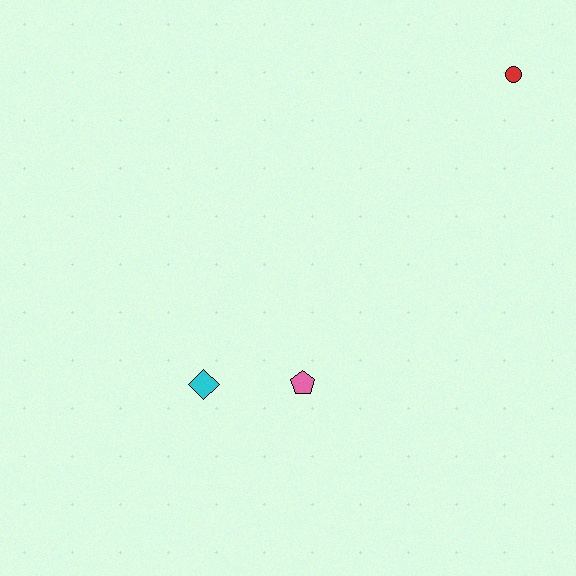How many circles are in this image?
There is 1 circle.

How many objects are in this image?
There are 3 objects.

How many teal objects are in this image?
There are no teal objects.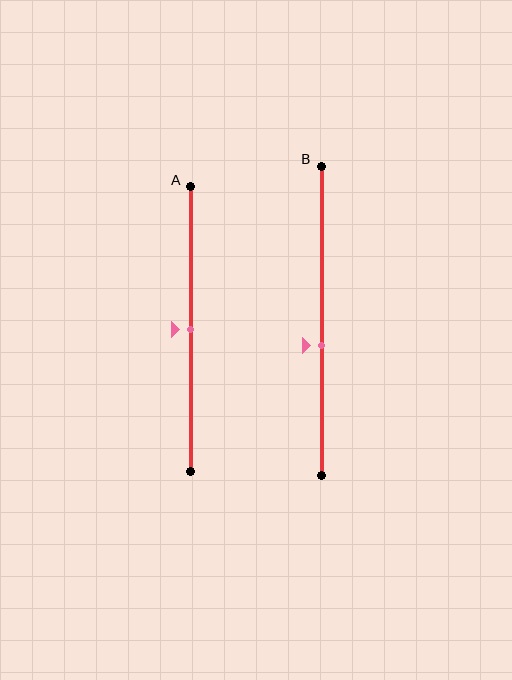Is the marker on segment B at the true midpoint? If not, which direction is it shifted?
No, the marker on segment B is shifted downward by about 8% of the segment length.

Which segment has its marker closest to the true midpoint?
Segment A has its marker closest to the true midpoint.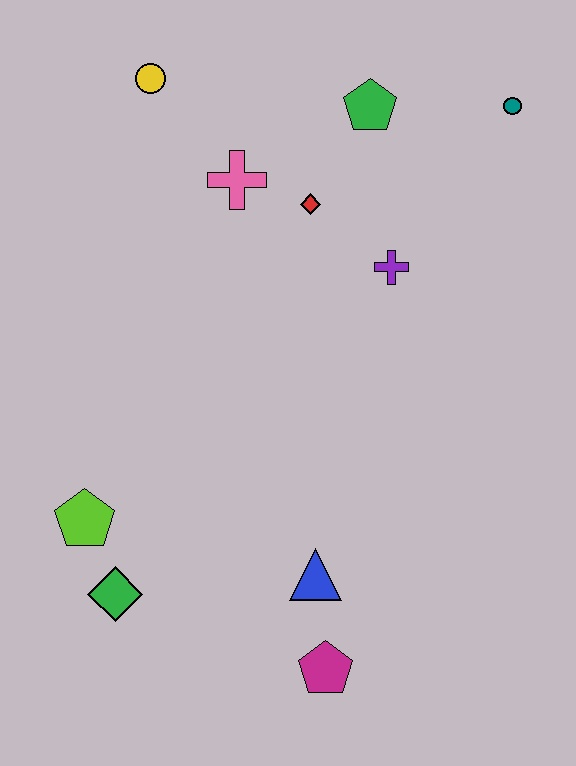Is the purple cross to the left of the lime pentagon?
No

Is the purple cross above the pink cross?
No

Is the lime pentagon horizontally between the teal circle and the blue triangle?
No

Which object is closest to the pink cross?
The red diamond is closest to the pink cross.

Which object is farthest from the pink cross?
The magenta pentagon is farthest from the pink cross.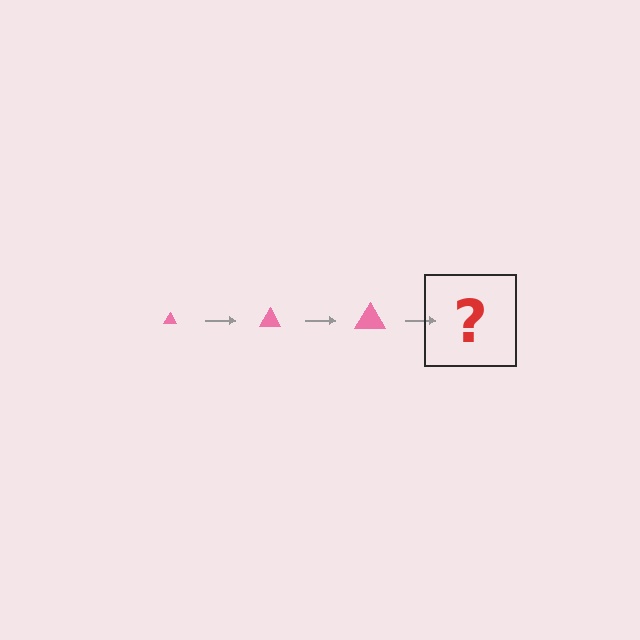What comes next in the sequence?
The next element should be a pink triangle, larger than the previous one.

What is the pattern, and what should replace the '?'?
The pattern is that the triangle gets progressively larger each step. The '?' should be a pink triangle, larger than the previous one.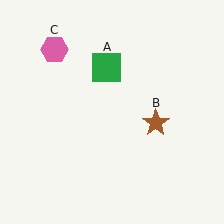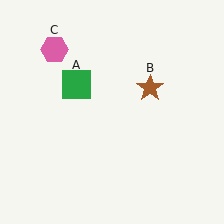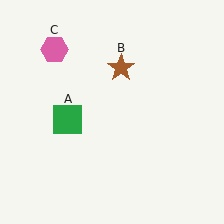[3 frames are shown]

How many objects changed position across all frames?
2 objects changed position: green square (object A), brown star (object B).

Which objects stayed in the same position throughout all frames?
Pink hexagon (object C) remained stationary.